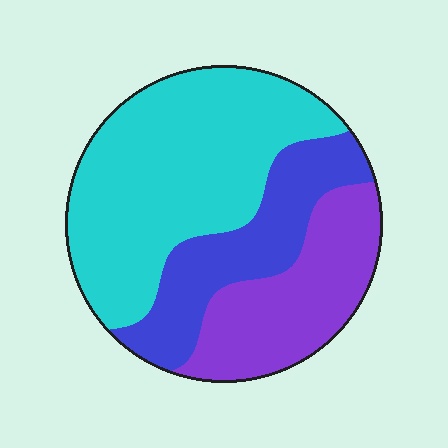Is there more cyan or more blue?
Cyan.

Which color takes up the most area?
Cyan, at roughly 50%.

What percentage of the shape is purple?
Purple covers about 25% of the shape.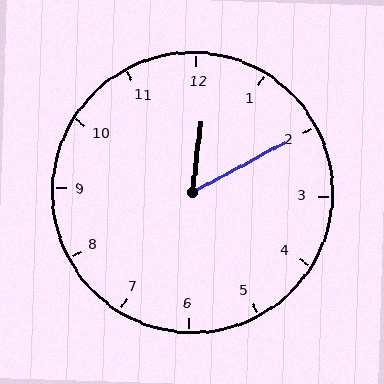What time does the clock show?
12:10.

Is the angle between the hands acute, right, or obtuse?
It is acute.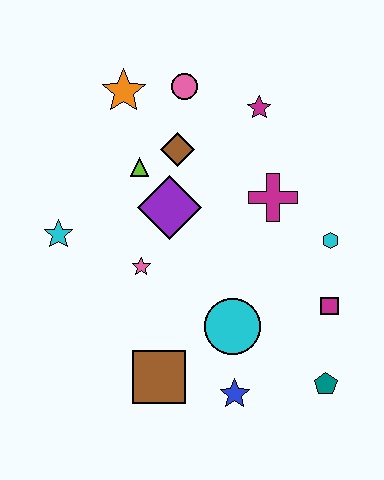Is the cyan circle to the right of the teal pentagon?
No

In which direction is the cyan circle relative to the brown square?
The cyan circle is to the right of the brown square.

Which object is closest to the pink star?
The purple diamond is closest to the pink star.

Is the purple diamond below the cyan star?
No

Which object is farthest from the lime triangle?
The teal pentagon is farthest from the lime triangle.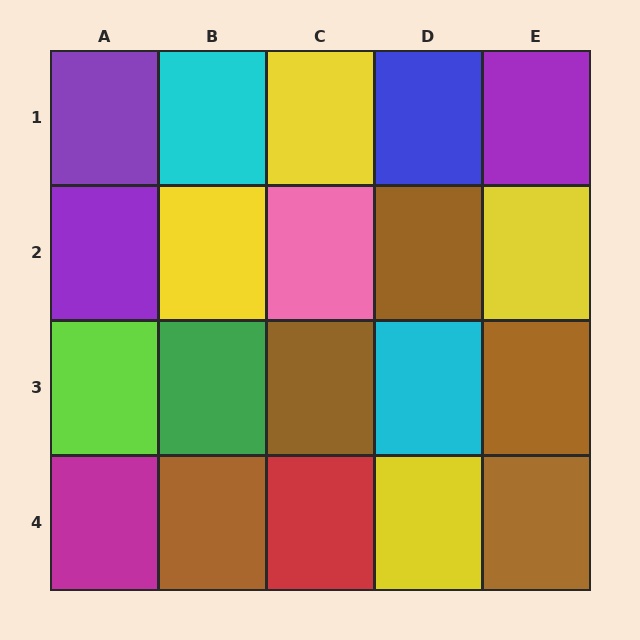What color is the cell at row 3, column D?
Cyan.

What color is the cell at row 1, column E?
Purple.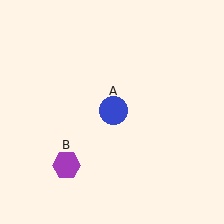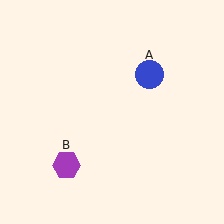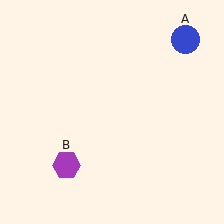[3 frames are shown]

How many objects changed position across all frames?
1 object changed position: blue circle (object A).